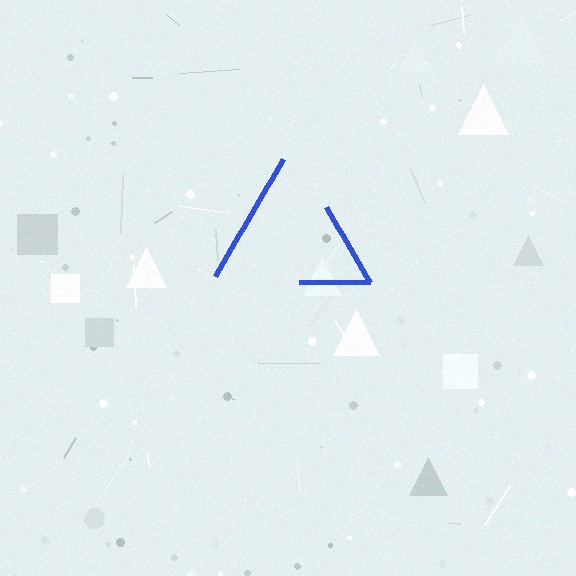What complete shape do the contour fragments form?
The contour fragments form a triangle.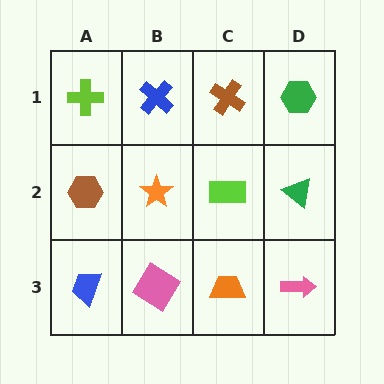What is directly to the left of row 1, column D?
A brown cross.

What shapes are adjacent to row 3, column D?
A green triangle (row 2, column D), an orange trapezoid (row 3, column C).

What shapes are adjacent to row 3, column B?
An orange star (row 2, column B), a blue trapezoid (row 3, column A), an orange trapezoid (row 3, column C).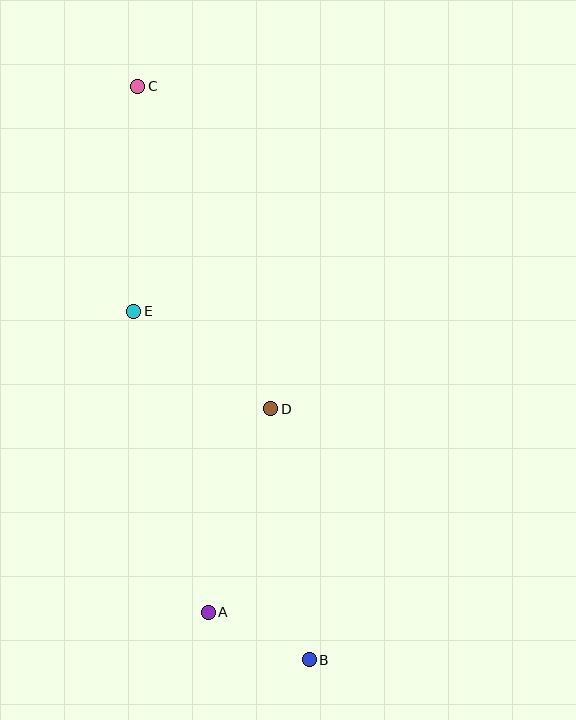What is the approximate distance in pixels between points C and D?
The distance between C and D is approximately 349 pixels.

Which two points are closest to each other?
Points A and B are closest to each other.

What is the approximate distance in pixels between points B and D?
The distance between B and D is approximately 254 pixels.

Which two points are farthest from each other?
Points B and C are farthest from each other.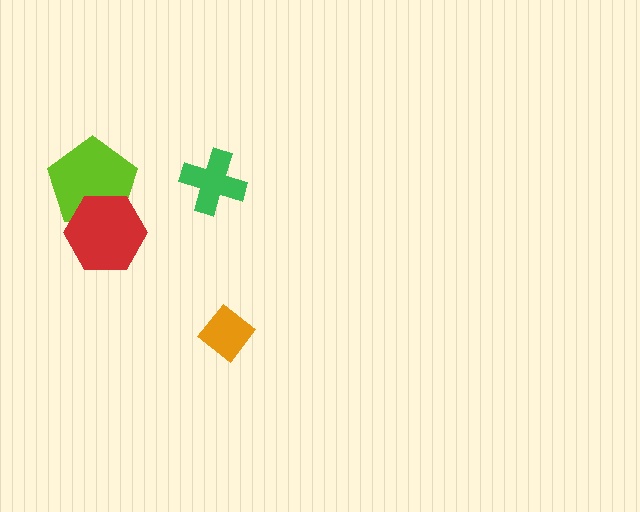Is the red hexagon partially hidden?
No, no other shape covers it.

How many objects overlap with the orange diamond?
0 objects overlap with the orange diamond.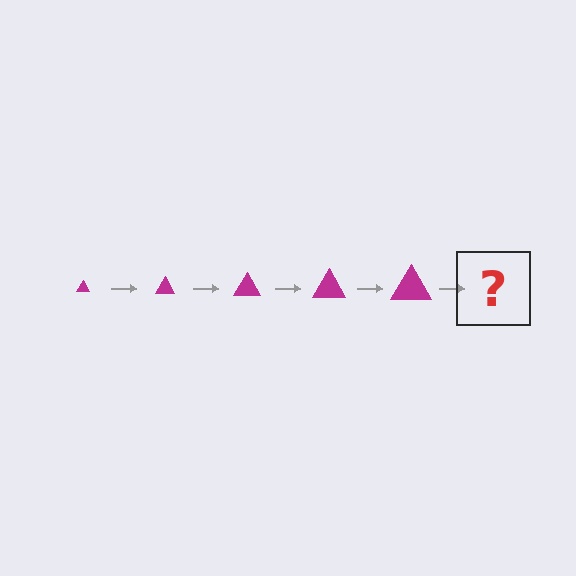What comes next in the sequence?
The next element should be a magenta triangle, larger than the previous one.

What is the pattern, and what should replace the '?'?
The pattern is that the triangle gets progressively larger each step. The '?' should be a magenta triangle, larger than the previous one.